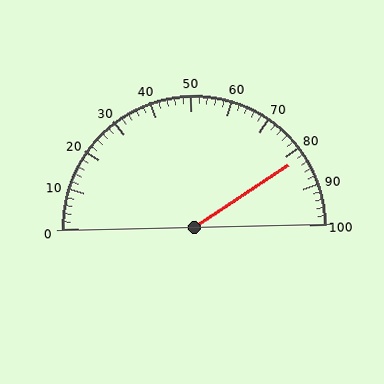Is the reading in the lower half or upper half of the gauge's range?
The reading is in the upper half of the range (0 to 100).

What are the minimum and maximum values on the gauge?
The gauge ranges from 0 to 100.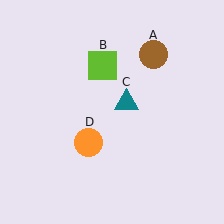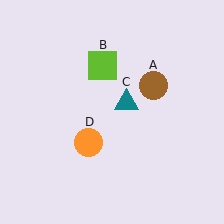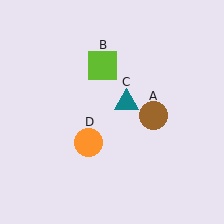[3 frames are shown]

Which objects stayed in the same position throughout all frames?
Lime square (object B) and teal triangle (object C) and orange circle (object D) remained stationary.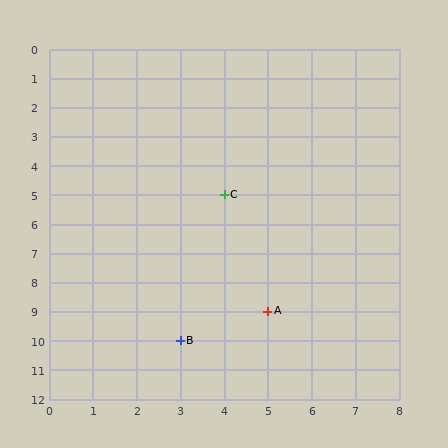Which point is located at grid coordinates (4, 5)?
Point C is at (4, 5).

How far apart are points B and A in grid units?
Points B and A are 2 columns and 1 row apart (about 2.2 grid units diagonally).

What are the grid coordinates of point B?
Point B is at grid coordinates (3, 10).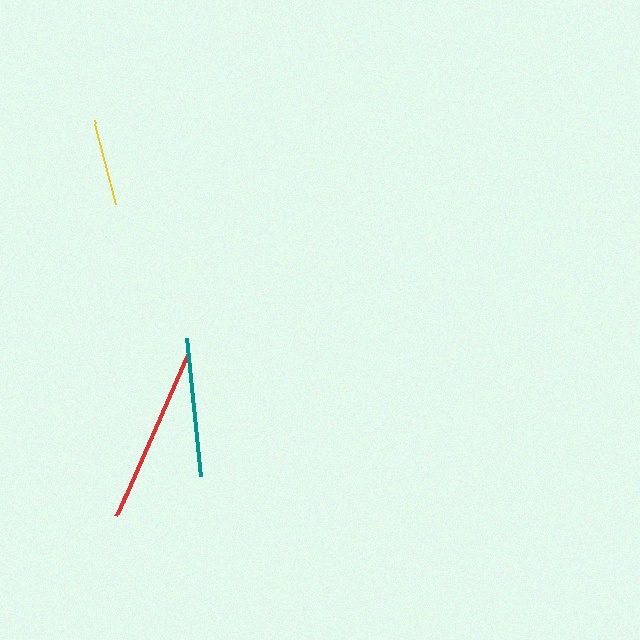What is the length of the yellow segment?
The yellow segment is approximately 87 pixels long.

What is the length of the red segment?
The red segment is approximately 177 pixels long.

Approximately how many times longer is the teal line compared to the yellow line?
The teal line is approximately 1.6 times the length of the yellow line.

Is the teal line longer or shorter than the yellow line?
The teal line is longer than the yellow line.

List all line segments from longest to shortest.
From longest to shortest: red, teal, yellow.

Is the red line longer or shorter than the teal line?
The red line is longer than the teal line.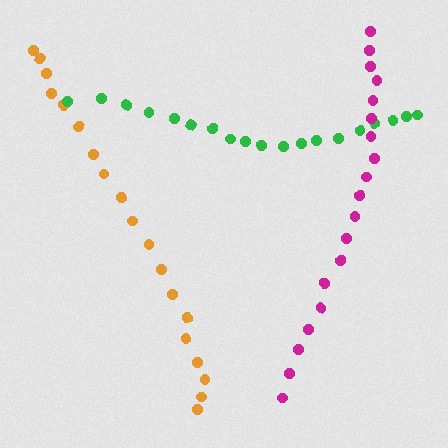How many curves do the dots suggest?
There are 3 distinct paths.